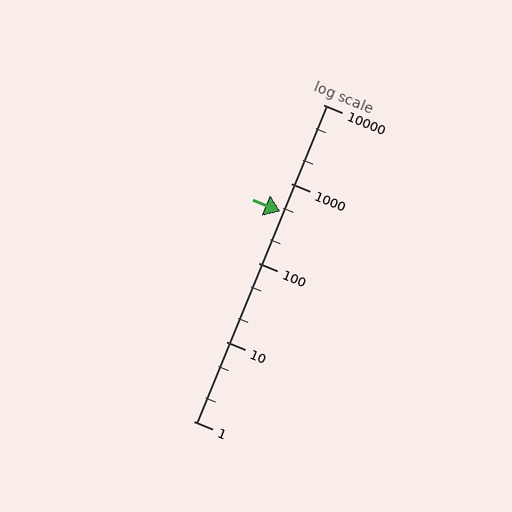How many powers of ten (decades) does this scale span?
The scale spans 4 decades, from 1 to 10000.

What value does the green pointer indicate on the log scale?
The pointer indicates approximately 440.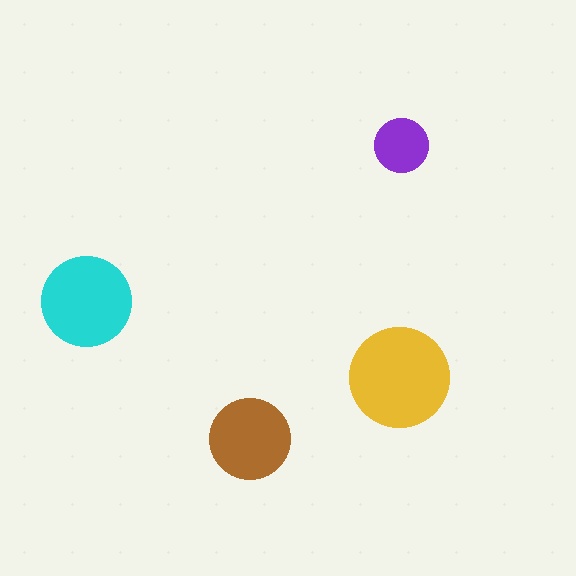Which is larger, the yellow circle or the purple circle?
The yellow one.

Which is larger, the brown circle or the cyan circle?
The cyan one.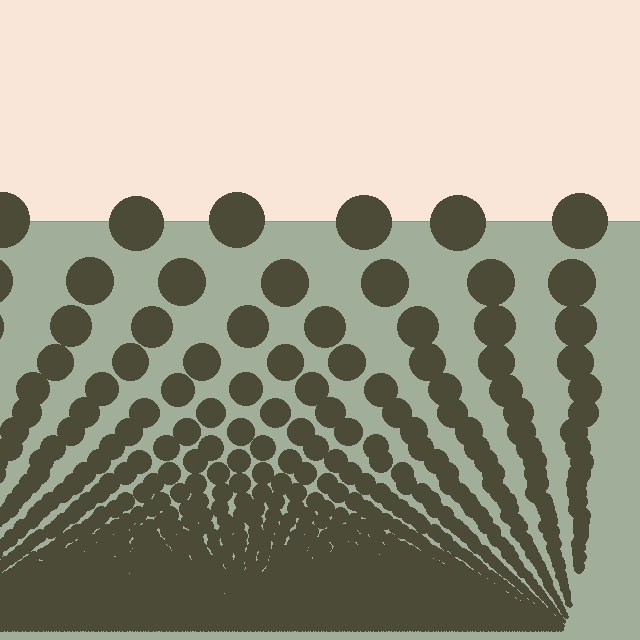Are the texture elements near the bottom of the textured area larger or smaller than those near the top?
Smaller. The gradient is inverted — elements near the bottom are smaller and denser.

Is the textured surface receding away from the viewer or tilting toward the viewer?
The surface appears to tilt toward the viewer. Texture elements get larger and sparser toward the top.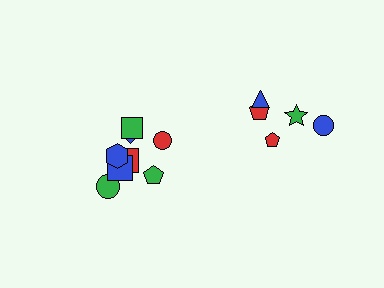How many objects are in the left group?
There are 8 objects.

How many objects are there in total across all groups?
There are 13 objects.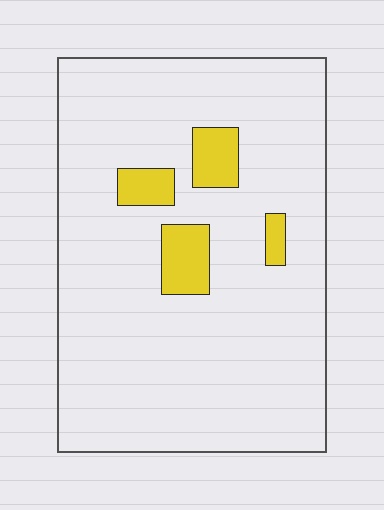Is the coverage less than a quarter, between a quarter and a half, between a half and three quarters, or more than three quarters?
Less than a quarter.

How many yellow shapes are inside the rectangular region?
4.